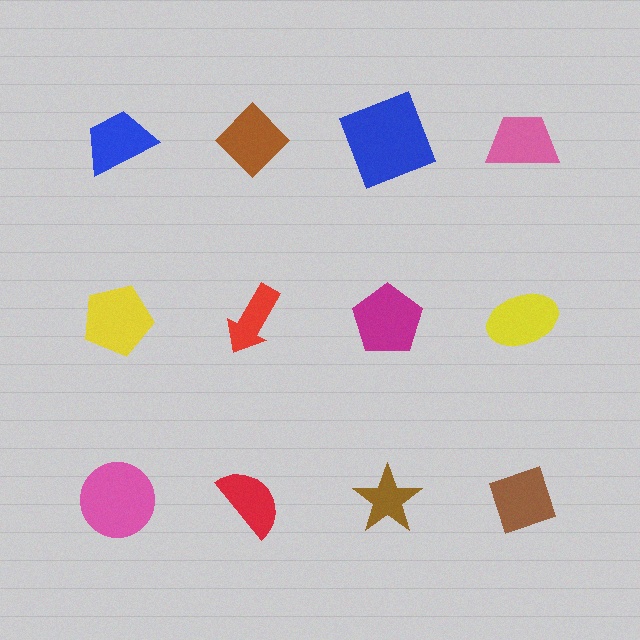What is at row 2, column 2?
A red arrow.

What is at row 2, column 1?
A yellow pentagon.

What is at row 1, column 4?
A pink trapezoid.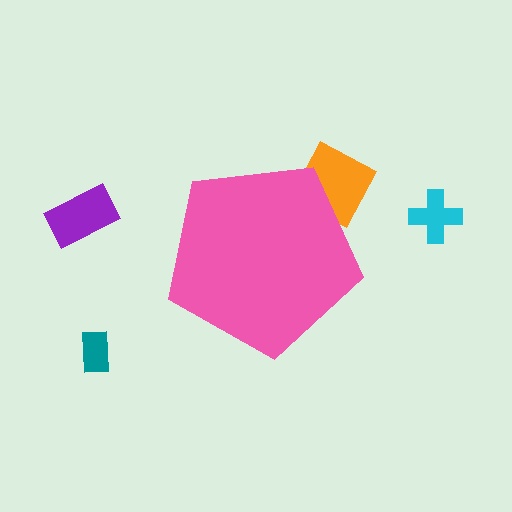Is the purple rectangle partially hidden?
No, the purple rectangle is fully visible.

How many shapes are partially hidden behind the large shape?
1 shape is partially hidden.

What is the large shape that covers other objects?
A pink pentagon.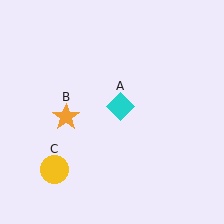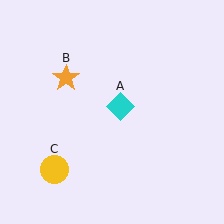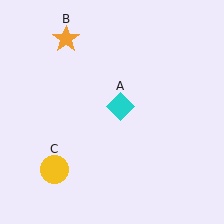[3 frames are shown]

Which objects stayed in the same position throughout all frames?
Cyan diamond (object A) and yellow circle (object C) remained stationary.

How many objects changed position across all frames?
1 object changed position: orange star (object B).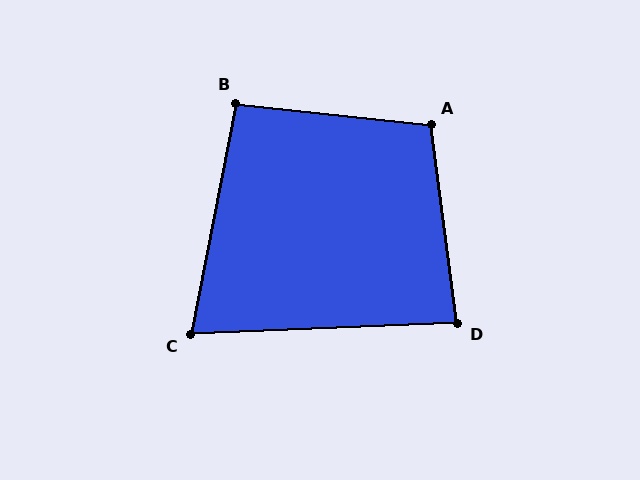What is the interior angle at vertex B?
Approximately 95 degrees (obtuse).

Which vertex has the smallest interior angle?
C, at approximately 76 degrees.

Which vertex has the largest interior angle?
A, at approximately 104 degrees.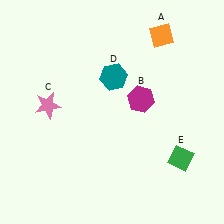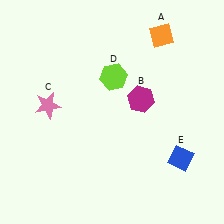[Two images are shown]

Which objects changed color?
D changed from teal to lime. E changed from green to blue.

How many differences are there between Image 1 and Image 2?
There are 2 differences between the two images.